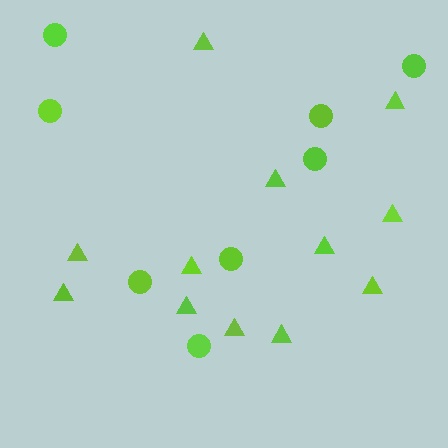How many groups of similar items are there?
There are 2 groups: one group of triangles (12) and one group of circles (8).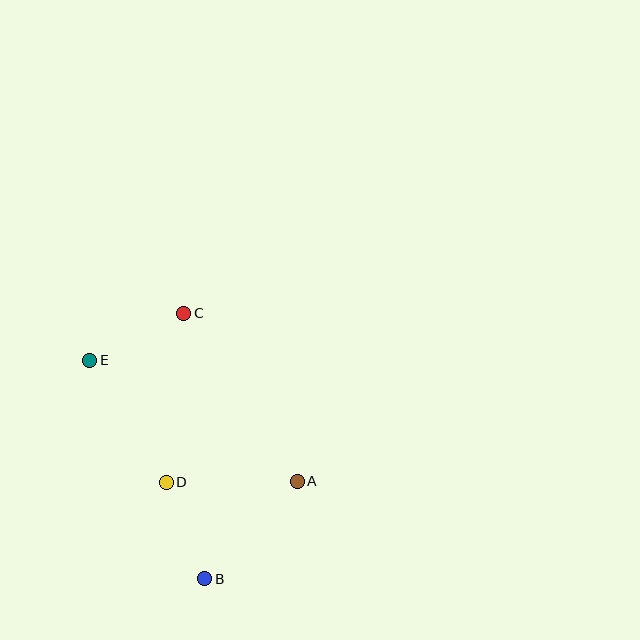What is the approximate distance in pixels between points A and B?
The distance between A and B is approximately 134 pixels.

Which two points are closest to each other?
Points B and D are closest to each other.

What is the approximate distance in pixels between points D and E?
The distance between D and E is approximately 144 pixels.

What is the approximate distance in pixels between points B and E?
The distance between B and E is approximately 247 pixels.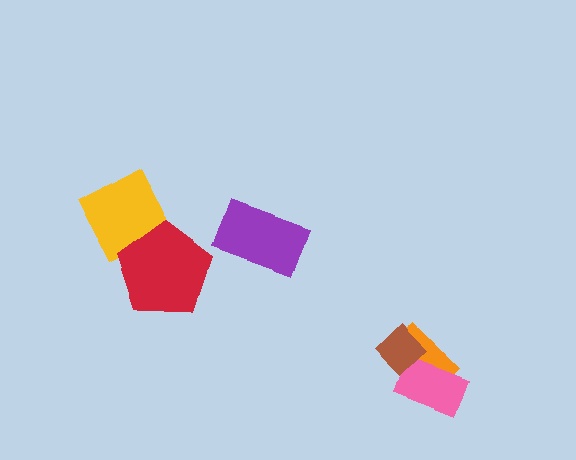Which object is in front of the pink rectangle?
The brown diamond is in front of the pink rectangle.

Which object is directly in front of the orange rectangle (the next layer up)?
The pink rectangle is directly in front of the orange rectangle.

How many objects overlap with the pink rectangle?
2 objects overlap with the pink rectangle.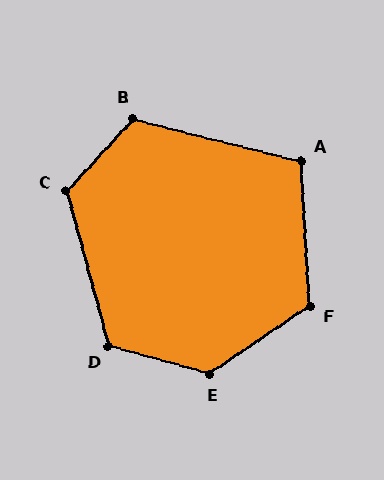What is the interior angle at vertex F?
Approximately 121 degrees (obtuse).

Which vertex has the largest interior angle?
E, at approximately 130 degrees.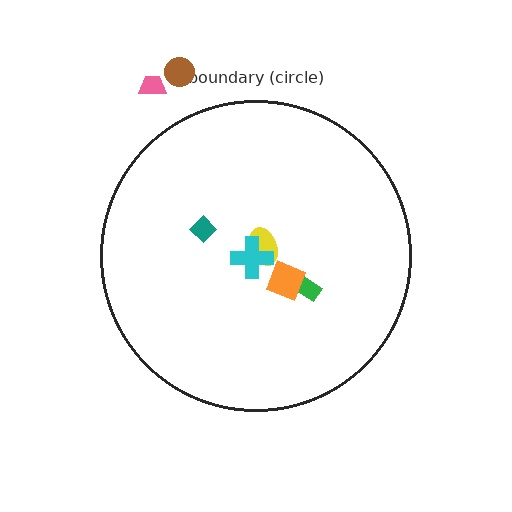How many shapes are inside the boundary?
5 inside, 2 outside.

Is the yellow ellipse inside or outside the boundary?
Inside.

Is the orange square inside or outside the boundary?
Inside.